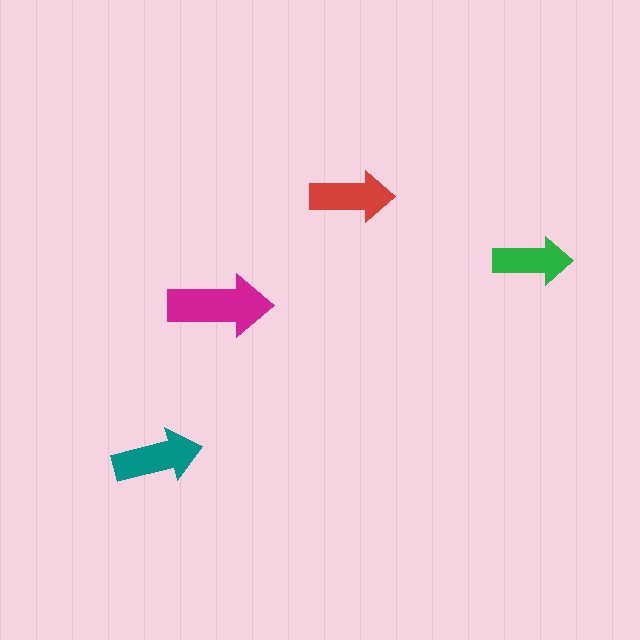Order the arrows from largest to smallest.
the magenta one, the teal one, the red one, the green one.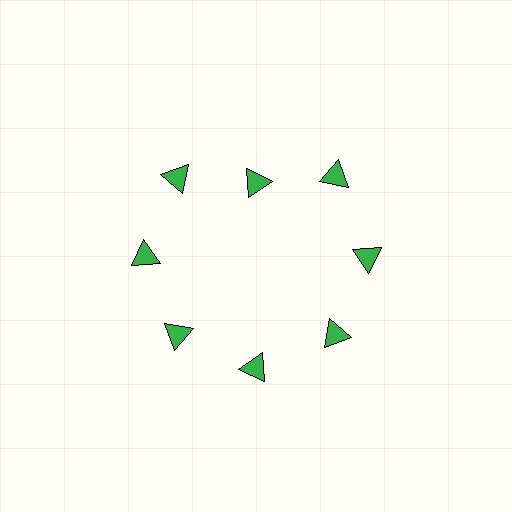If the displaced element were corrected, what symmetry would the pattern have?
It would have 8-fold rotational symmetry — the pattern would map onto itself every 45 degrees.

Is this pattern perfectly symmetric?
No. The 8 green triangles are arranged in a ring, but one element near the 12 o'clock position is pulled inward toward the center, breaking the 8-fold rotational symmetry.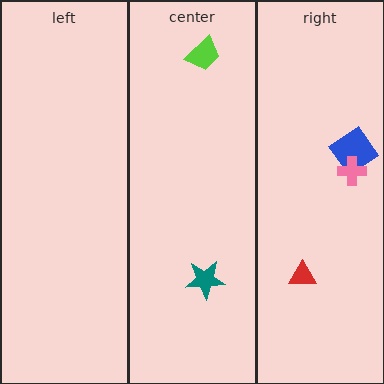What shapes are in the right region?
The blue diamond, the red triangle, the pink cross.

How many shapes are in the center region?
2.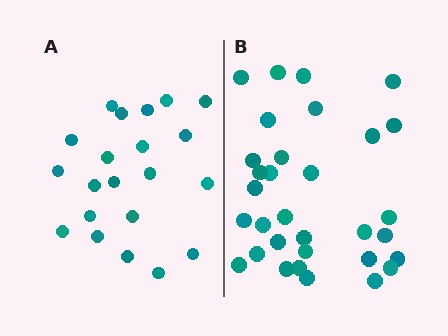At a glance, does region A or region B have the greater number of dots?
Region B (the right region) has more dots.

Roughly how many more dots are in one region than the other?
Region B has roughly 12 or so more dots than region A.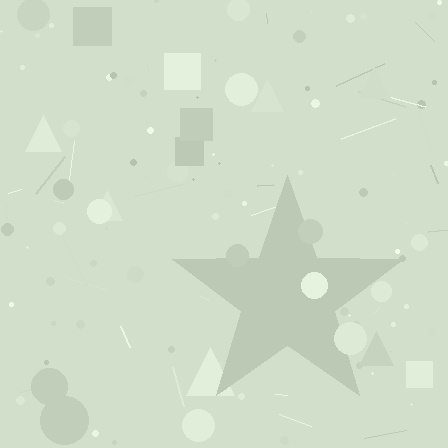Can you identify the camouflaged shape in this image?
The camouflaged shape is a star.